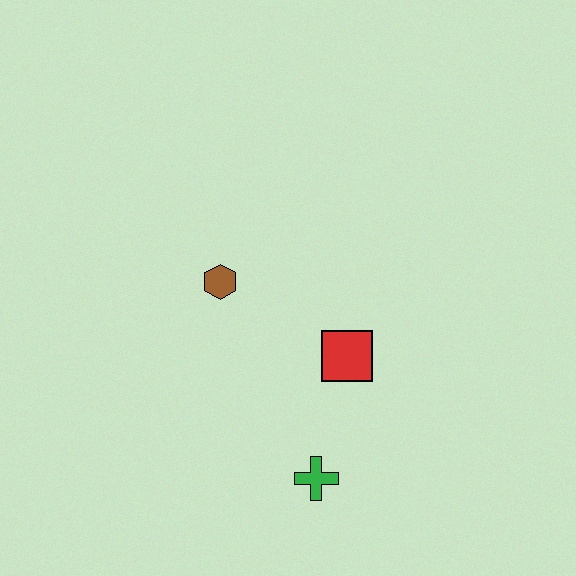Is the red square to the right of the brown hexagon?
Yes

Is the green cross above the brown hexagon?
No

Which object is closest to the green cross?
The red square is closest to the green cross.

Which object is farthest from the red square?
The brown hexagon is farthest from the red square.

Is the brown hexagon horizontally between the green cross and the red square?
No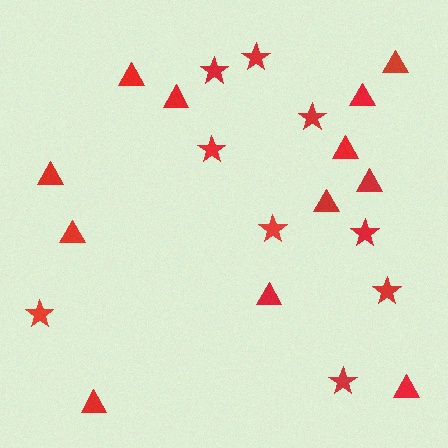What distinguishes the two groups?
There are 2 groups: one group of triangles (12) and one group of stars (9).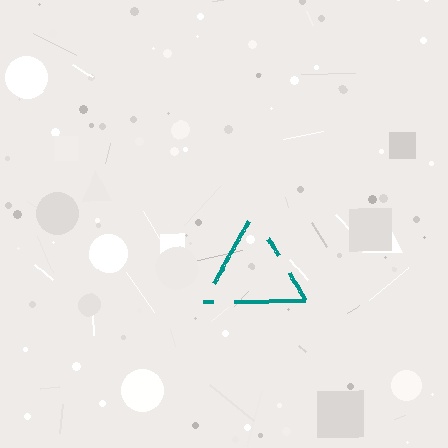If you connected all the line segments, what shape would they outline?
They would outline a triangle.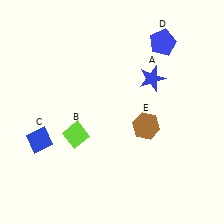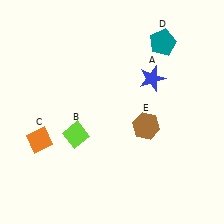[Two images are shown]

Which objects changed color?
C changed from blue to orange. D changed from blue to teal.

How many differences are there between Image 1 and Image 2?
There are 2 differences between the two images.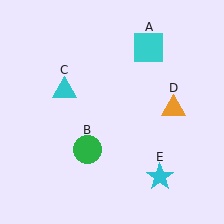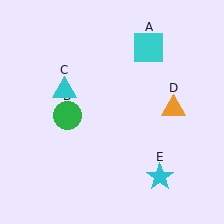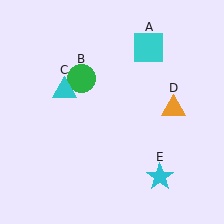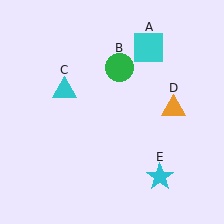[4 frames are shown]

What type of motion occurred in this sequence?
The green circle (object B) rotated clockwise around the center of the scene.